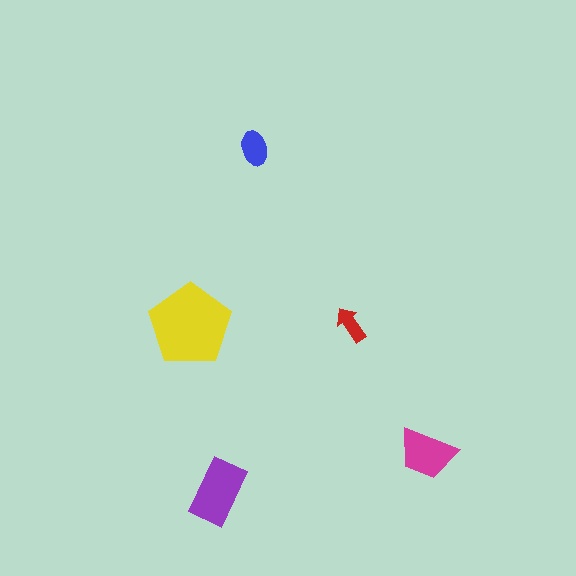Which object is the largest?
The yellow pentagon.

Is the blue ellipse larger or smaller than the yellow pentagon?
Smaller.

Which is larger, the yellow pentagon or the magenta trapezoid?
The yellow pentagon.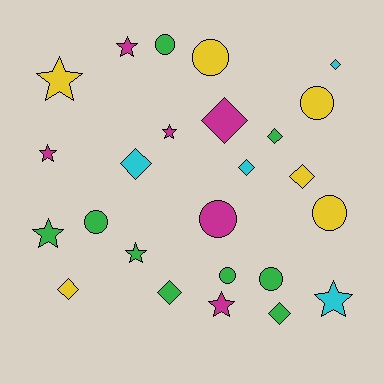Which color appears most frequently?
Green, with 9 objects.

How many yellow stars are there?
There is 1 yellow star.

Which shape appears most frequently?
Diamond, with 9 objects.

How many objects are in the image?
There are 25 objects.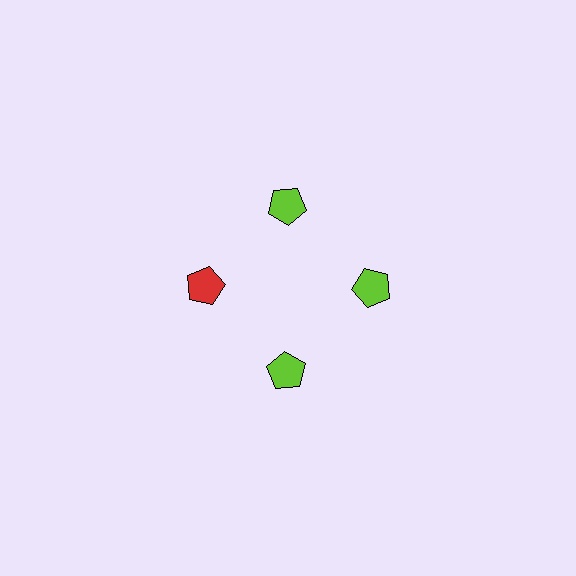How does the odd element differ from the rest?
It has a different color: red instead of lime.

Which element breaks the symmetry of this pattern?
The red pentagon at roughly the 9 o'clock position breaks the symmetry. All other shapes are lime pentagons.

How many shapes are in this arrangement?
There are 4 shapes arranged in a ring pattern.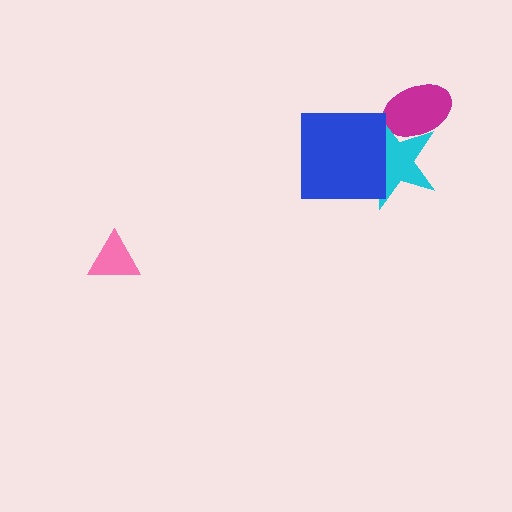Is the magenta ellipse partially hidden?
Yes, it is partially covered by another shape.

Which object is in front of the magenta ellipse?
The cyan star is in front of the magenta ellipse.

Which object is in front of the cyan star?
The blue square is in front of the cyan star.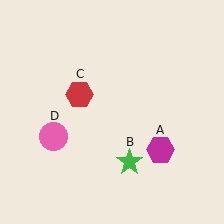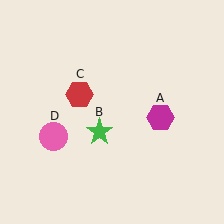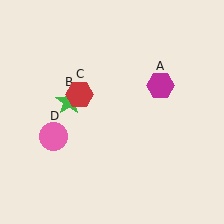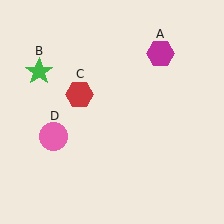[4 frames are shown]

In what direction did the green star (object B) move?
The green star (object B) moved up and to the left.